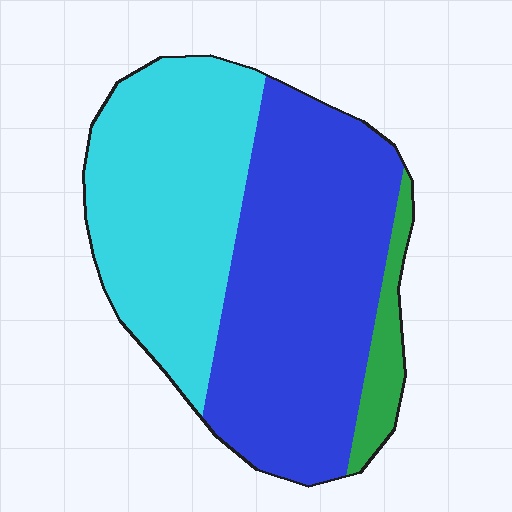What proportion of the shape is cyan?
Cyan covers roughly 40% of the shape.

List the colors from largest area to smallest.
From largest to smallest: blue, cyan, green.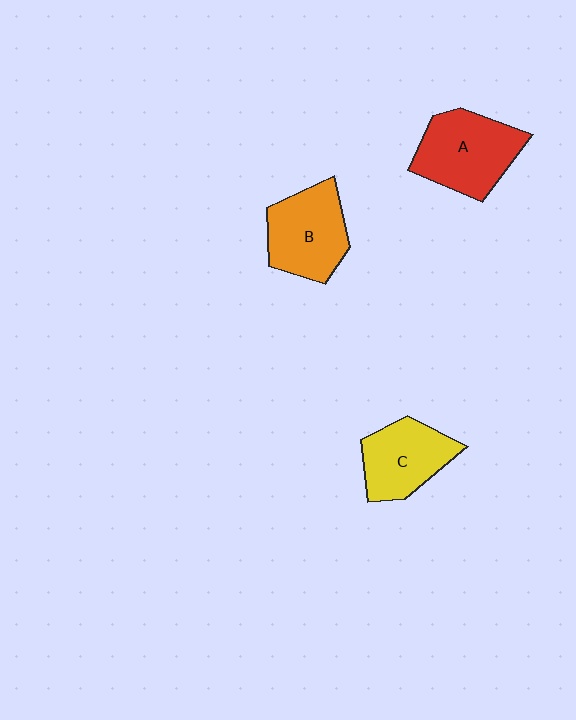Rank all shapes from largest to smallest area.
From largest to smallest: A (red), B (orange), C (yellow).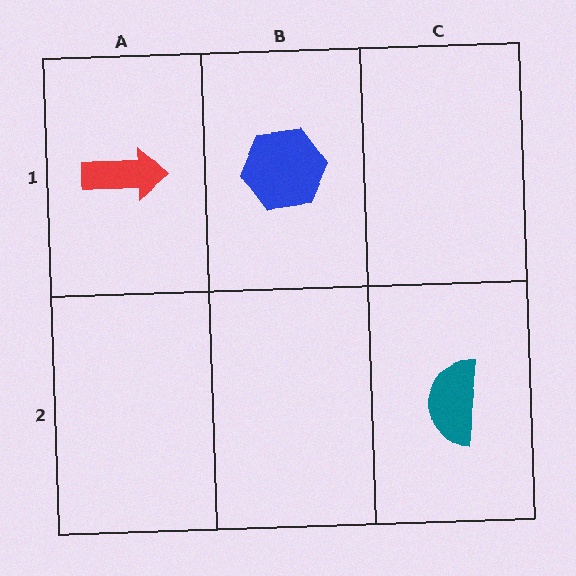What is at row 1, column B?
A blue hexagon.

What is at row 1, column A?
A red arrow.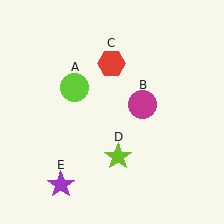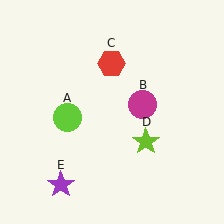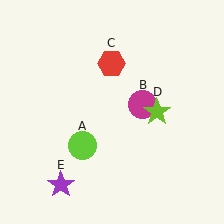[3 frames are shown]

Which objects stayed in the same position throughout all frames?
Magenta circle (object B) and red hexagon (object C) and purple star (object E) remained stationary.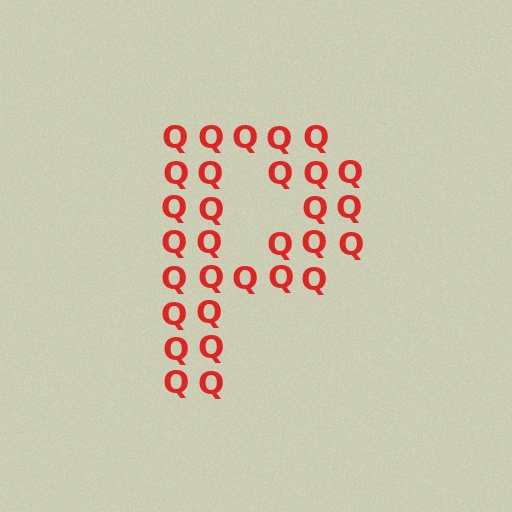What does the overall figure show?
The overall figure shows the letter P.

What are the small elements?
The small elements are letter Q's.